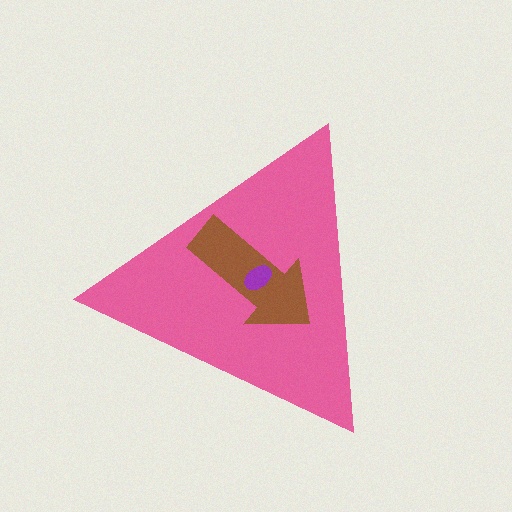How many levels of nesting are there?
3.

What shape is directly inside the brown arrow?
The purple ellipse.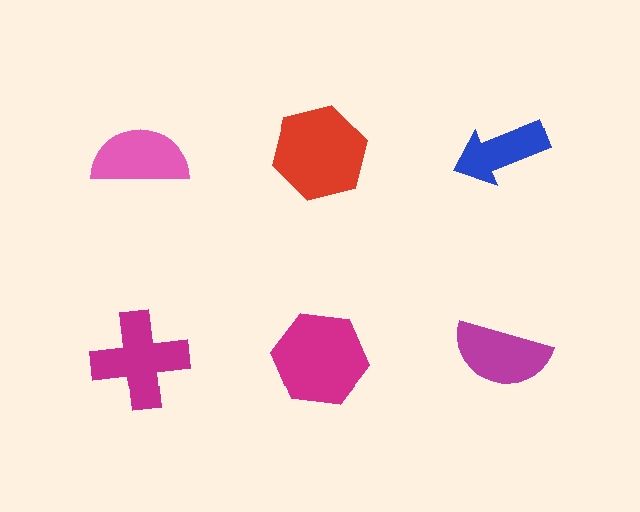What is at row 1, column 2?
A red hexagon.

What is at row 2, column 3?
A magenta semicircle.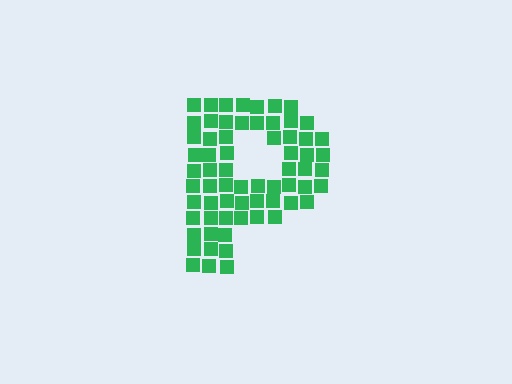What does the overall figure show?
The overall figure shows the letter P.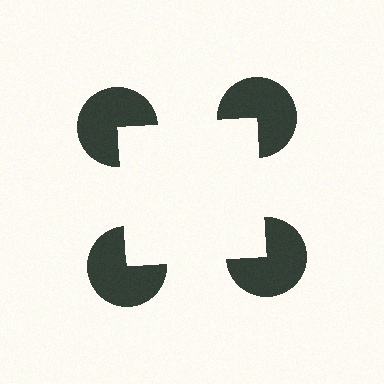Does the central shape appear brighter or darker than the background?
It typically appears slightly brighter than the background, even though no actual brightness change is drawn.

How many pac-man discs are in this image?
There are 4 — one at each vertex of the illusory square.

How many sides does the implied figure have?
4 sides.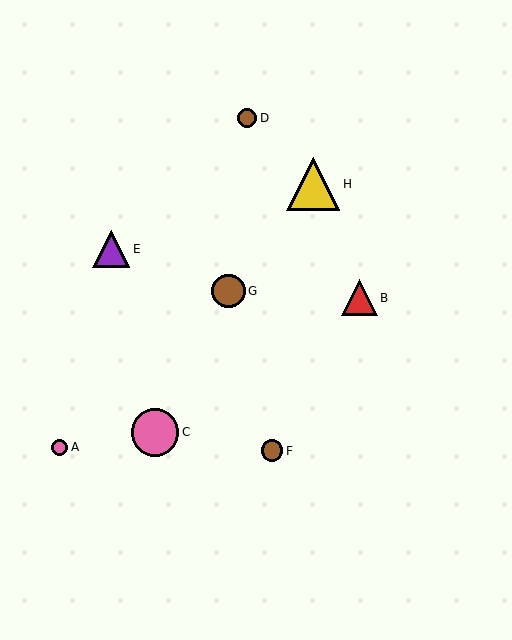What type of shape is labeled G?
Shape G is a brown circle.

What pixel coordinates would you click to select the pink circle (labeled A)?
Click at (60, 447) to select the pink circle A.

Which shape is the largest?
The yellow triangle (labeled H) is the largest.